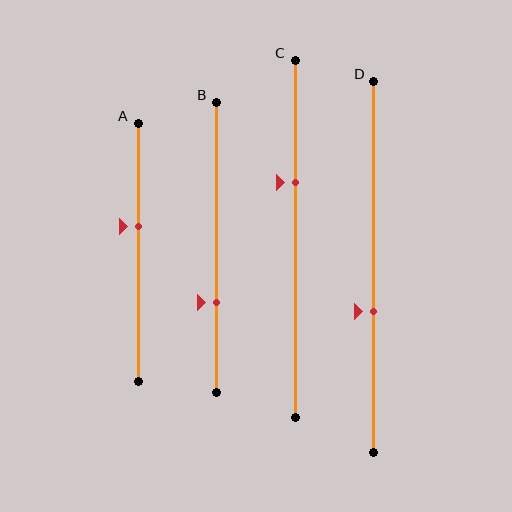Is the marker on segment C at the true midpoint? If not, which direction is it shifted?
No, the marker on segment C is shifted upward by about 16% of the segment length.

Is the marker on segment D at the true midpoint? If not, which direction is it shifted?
No, the marker on segment D is shifted downward by about 12% of the segment length.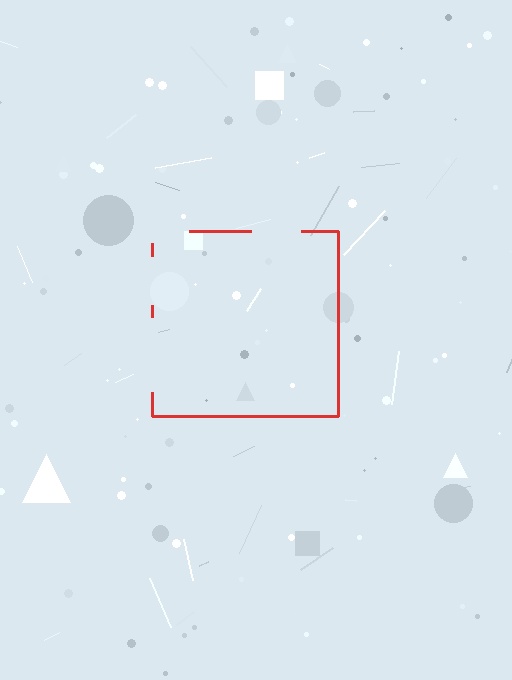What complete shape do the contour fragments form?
The contour fragments form a square.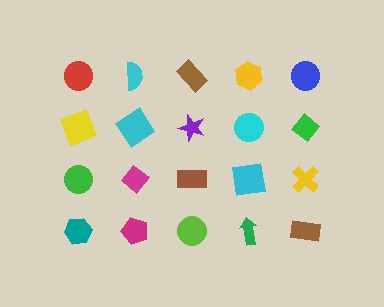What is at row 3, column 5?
A yellow cross.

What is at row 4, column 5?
A brown rectangle.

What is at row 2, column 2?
A cyan diamond.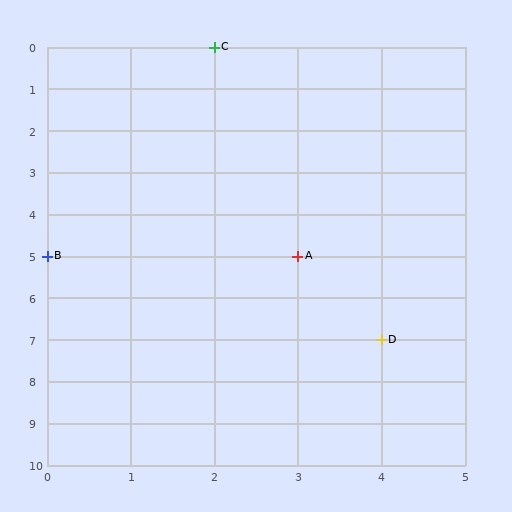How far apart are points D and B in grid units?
Points D and B are 4 columns and 2 rows apart (about 4.5 grid units diagonally).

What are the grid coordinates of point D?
Point D is at grid coordinates (4, 7).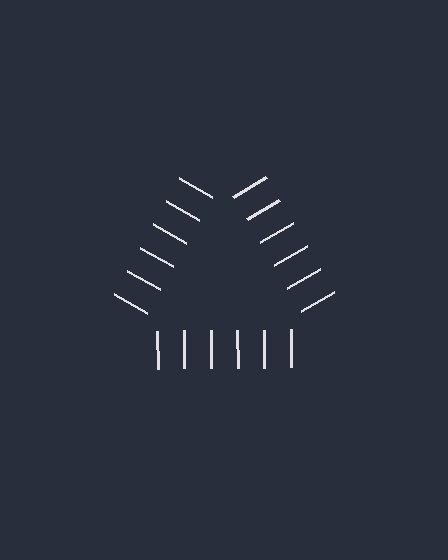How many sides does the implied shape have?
3 sides — the line-ends trace a triangle.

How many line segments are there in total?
18 — 6 along each of the 3 edges.